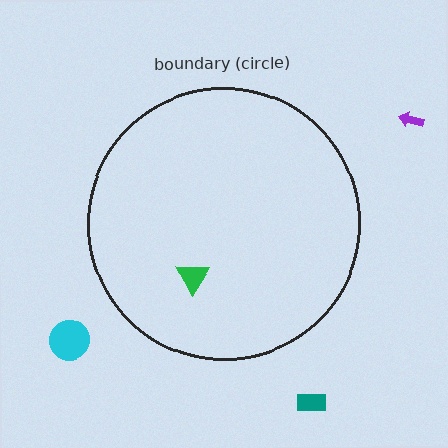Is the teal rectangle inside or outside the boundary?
Outside.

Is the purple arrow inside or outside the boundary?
Outside.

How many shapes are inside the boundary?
1 inside, 3 outside.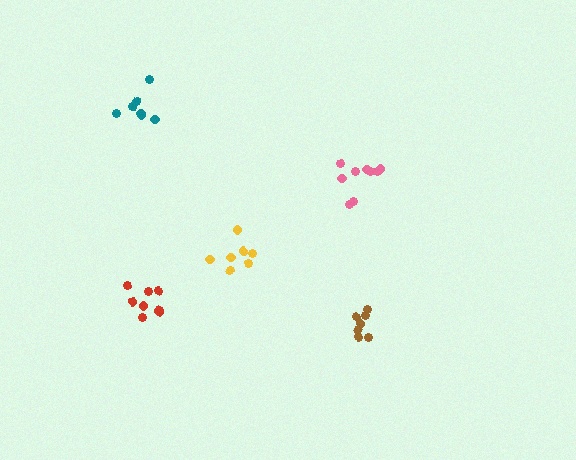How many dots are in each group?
Group 1: 7 dots, Group 2: 7 dots, Group 3: 8 dots, Group 4: 9 dots, Group 5: 7 dots (38 total).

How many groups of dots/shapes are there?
There are 5 groups.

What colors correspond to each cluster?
The clusters are colored: yellow, teal, red, pink, brown.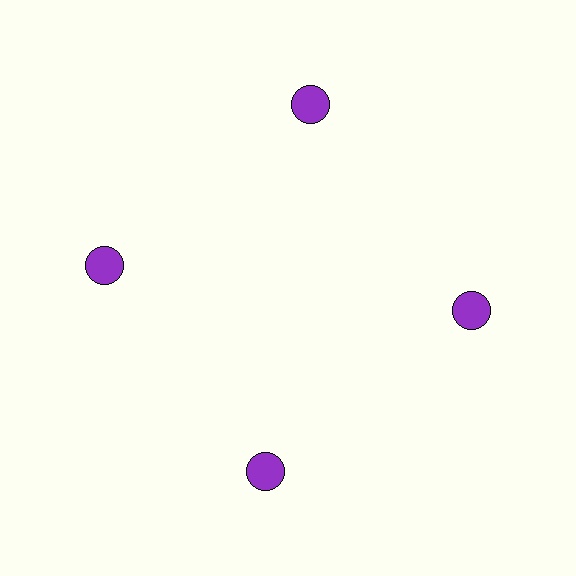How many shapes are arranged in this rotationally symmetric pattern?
There are 4 shapes, arranged in 4 groups of 1.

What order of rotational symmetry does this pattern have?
This pattern has 4-fold rotational symmetry.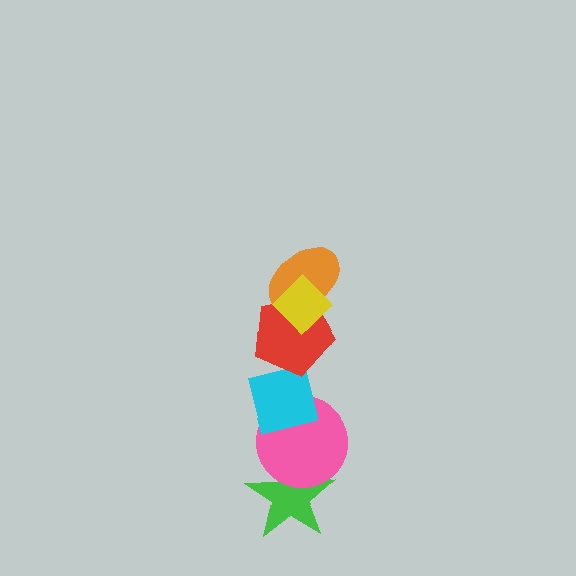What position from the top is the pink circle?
The pink circle is 5th from the top.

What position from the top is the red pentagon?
The red pentagon is 3rd from the top.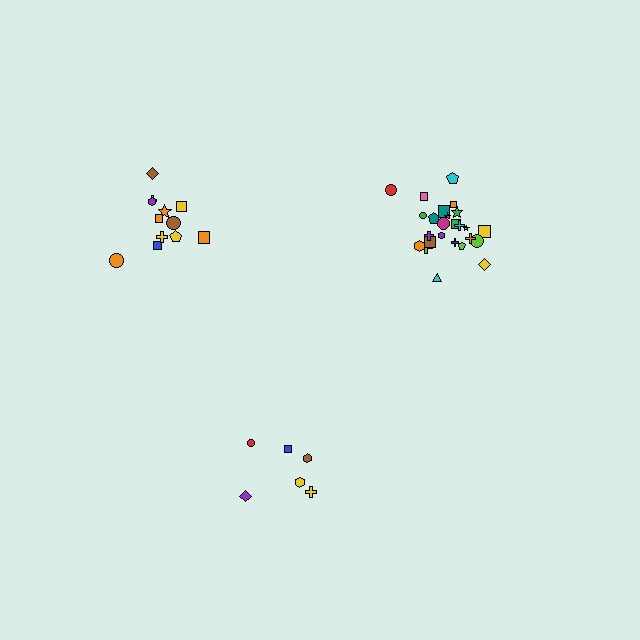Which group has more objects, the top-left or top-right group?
The top-right group.